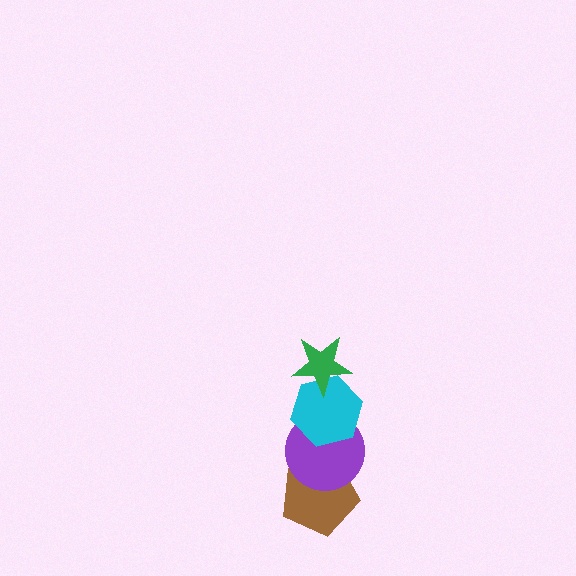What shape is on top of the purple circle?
The cyan hexagon is on top of the purple circle.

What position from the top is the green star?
The green star is 1st from the top.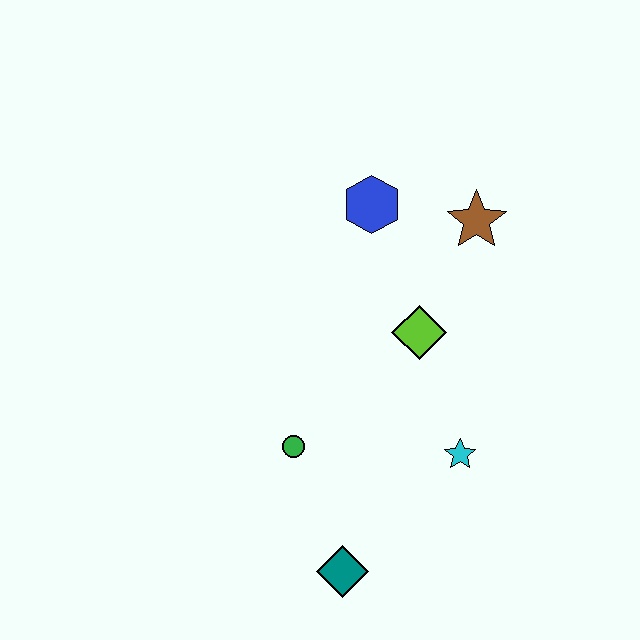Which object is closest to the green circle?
The teal diamond is closest to the green circle.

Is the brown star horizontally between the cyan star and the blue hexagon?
No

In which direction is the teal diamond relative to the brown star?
The teal diamond is below the brown star.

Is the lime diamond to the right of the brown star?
No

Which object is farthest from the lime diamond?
The teal diamond is farthest from the lime diamond.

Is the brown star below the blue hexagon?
Yes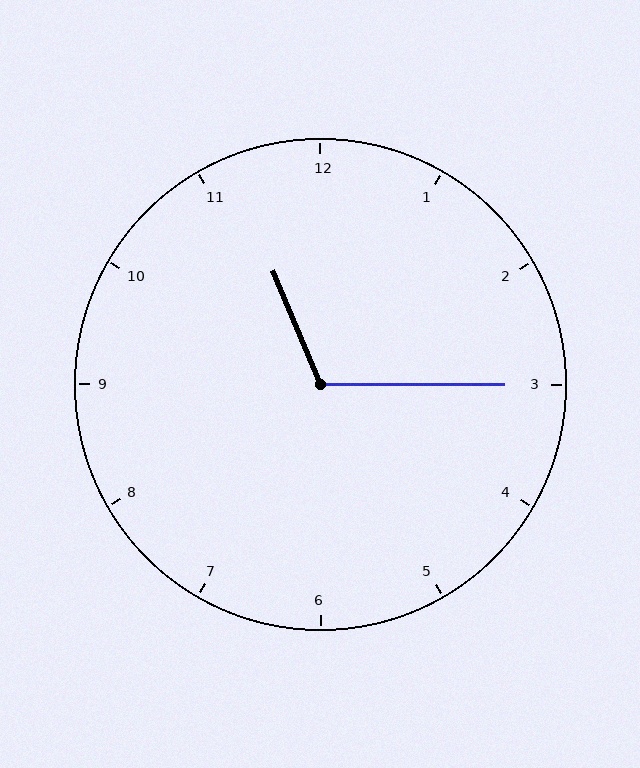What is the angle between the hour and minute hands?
Approximately 112 degrees.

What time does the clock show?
11:15.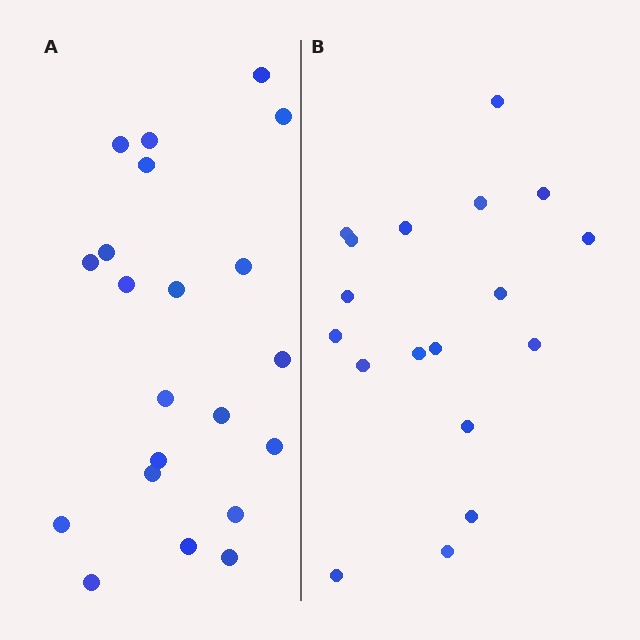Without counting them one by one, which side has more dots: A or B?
Region A (the left region) has more dots.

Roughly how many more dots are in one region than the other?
Region A has just a few more — roughly 2 or 3 more dots than region B.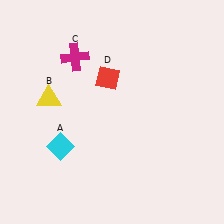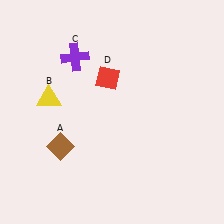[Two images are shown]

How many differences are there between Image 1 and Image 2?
There are 2 differences between the two images.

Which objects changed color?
A changed from cyan to brown. C changed from magenta to purple.